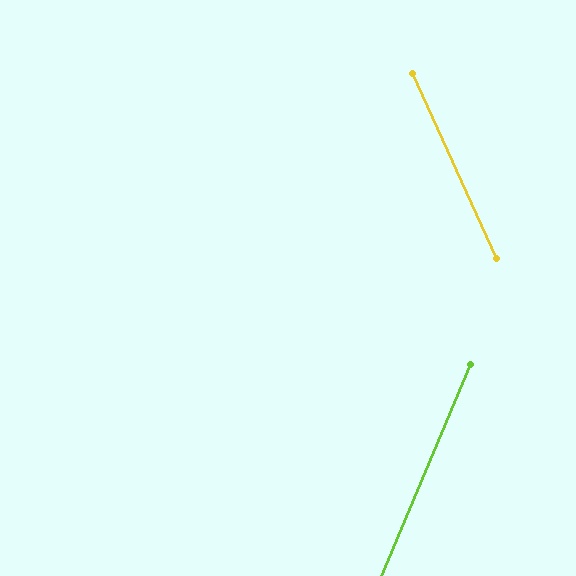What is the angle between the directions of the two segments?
Approximately 47 degrees.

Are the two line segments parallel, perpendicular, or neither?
Neither parallel nor perpendicular — they differ by about 47°.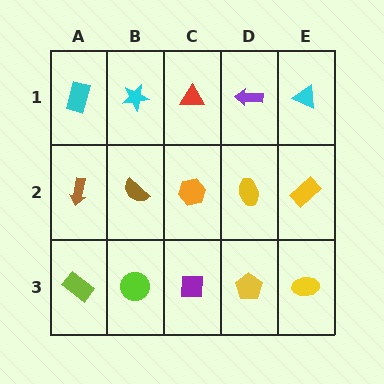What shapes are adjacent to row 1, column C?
An orange hexagon (row 2, column C), a cyan star (row 1, column B), a purple arrow (row 1, column D).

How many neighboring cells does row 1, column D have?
3.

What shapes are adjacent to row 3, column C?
An orange hexagon (row 2, column C), a lime circle (row 3, column B), a yellow pentagon (row 3, column D).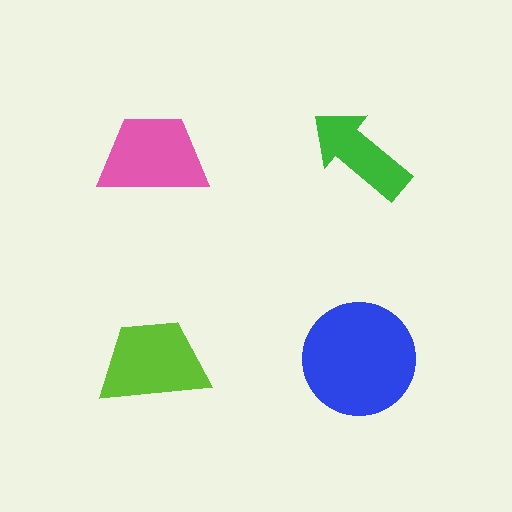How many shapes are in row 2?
2 shapes.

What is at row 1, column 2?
A green arrow.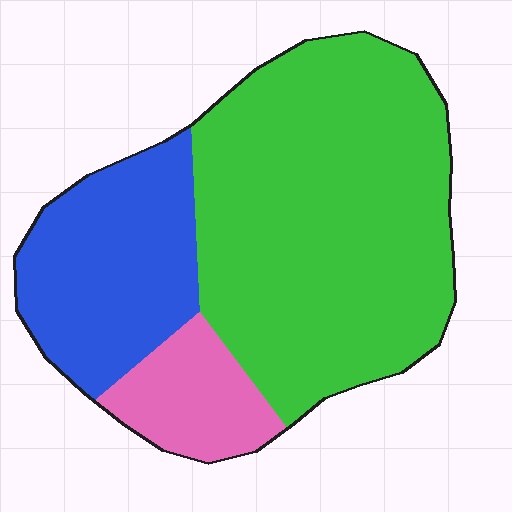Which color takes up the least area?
Pink, at roughly 10%.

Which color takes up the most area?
Green, at roughly 60%.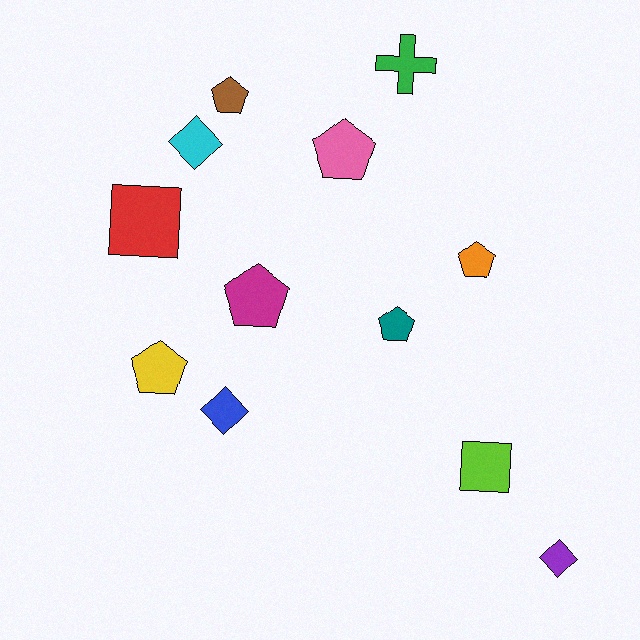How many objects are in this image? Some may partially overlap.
There are 12 objects.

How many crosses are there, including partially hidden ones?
There is 1 cross.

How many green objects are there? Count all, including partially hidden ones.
There is 1 green object.